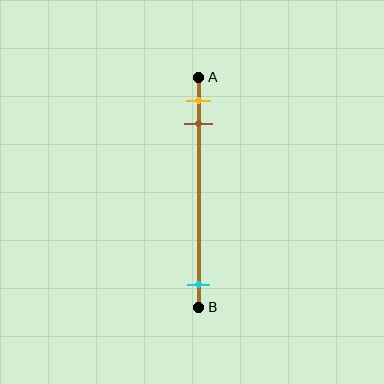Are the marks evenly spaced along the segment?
No, the marks are not evenly spaced.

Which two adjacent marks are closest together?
The yellow and brown marks are the closest adjacent pair.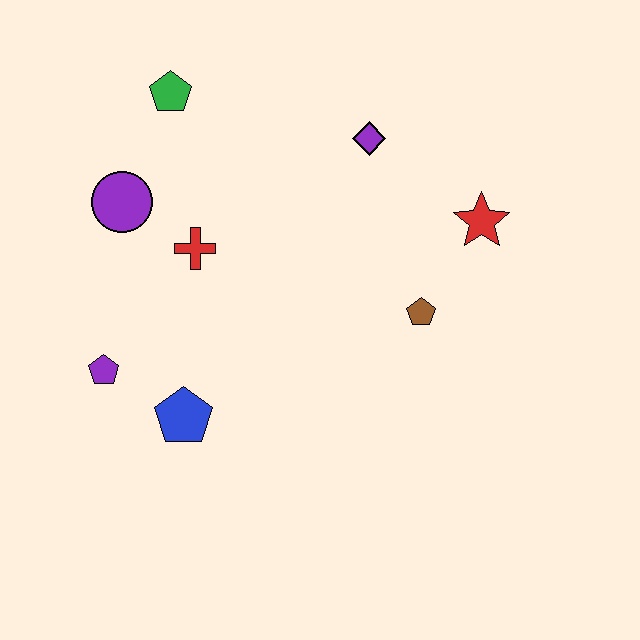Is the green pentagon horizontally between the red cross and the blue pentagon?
No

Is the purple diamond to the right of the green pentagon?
Yes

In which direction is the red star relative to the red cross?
The red star is to the right of the red cross.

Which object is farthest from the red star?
The purple pentagon is farthest from the red star.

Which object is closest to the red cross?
The purple circle is closest to the red cross.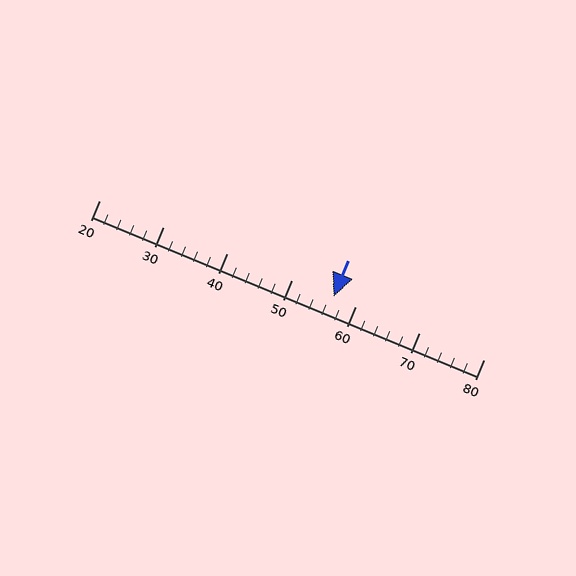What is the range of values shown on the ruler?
The ruler shows values from 20 to 80.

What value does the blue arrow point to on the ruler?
The blue arrow points to approximately 57.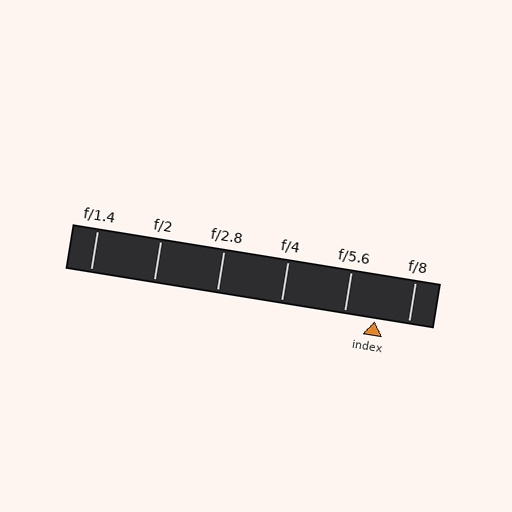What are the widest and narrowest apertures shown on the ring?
The widest aperture shown is f/1.4 and the narrowest is f/8.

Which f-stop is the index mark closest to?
The index mark is closest to f/5.6.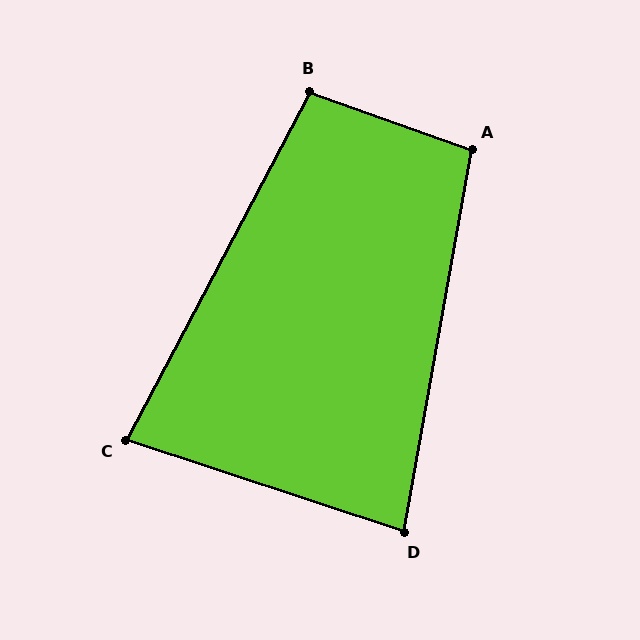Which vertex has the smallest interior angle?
C, at approximately 80 degrees.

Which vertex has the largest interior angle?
A, at approximately 100 degrees.